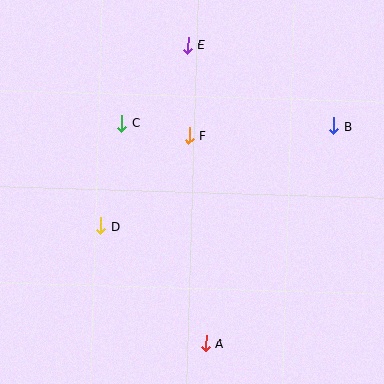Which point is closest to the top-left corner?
Point C is closest to the top-left corner.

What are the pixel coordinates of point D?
Point D is at (101, 226).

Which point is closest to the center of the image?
Point F at (189, 136) is closest to the center.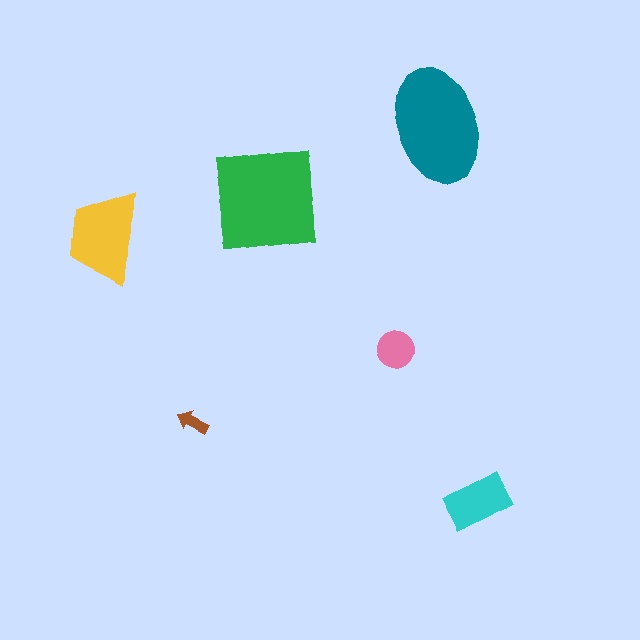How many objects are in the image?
There are 6 objects in the image.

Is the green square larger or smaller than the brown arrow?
Larger.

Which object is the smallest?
The brown arrow.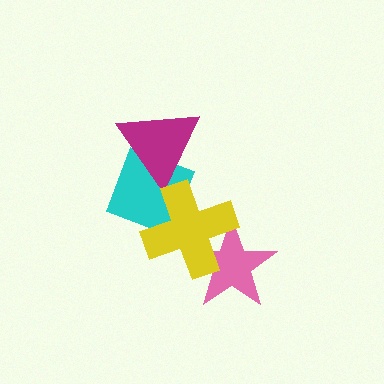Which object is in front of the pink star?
The yellow cross is in front of the pink star.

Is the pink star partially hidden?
Yes, it is partially covered by another shape.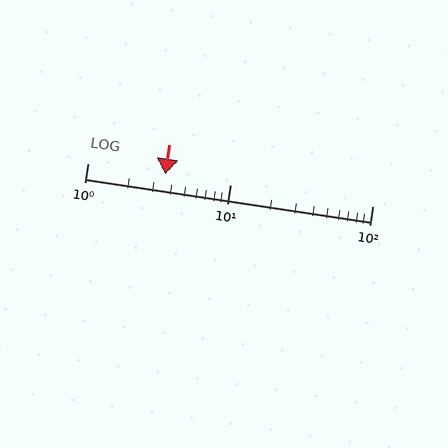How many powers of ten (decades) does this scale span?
The scale spans 2 decades, from 1 to 100.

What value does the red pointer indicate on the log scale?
The pointer indicates approximately 3.5.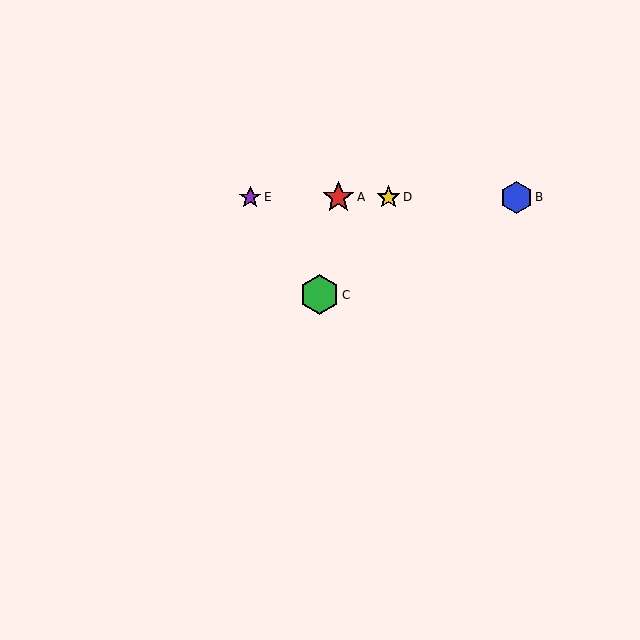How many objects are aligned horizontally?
4 objects (A, B, D, E) are aligned horizontally.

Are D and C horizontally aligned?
No, D is at y≈197 and C is at y≈295.